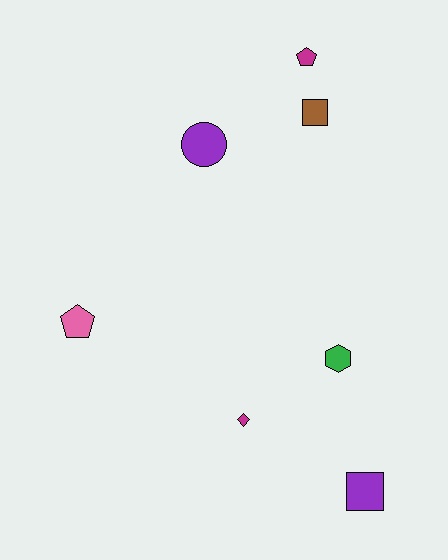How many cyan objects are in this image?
There are no cyan objects.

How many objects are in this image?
There are 7 objects.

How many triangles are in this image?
There are no triangles.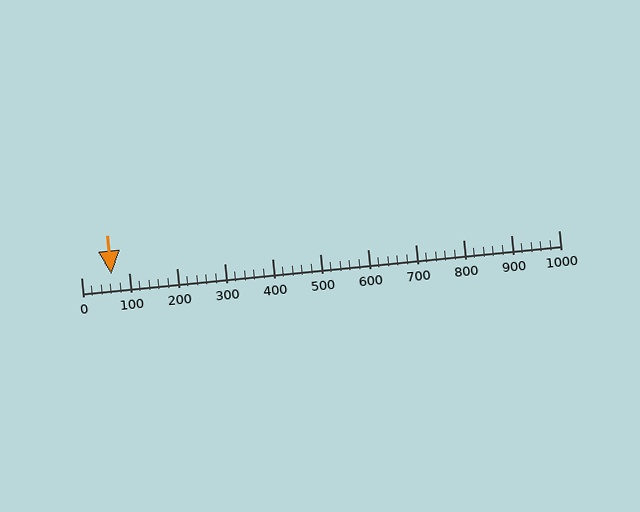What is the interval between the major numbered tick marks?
The major tick marks are spaced 100 units apart.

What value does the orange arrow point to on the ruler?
The orange arrow points to approximately 64.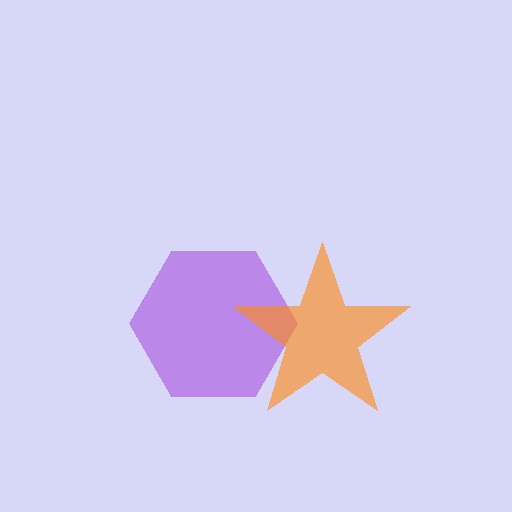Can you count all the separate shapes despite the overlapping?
Yes, there are 2 separate shapes.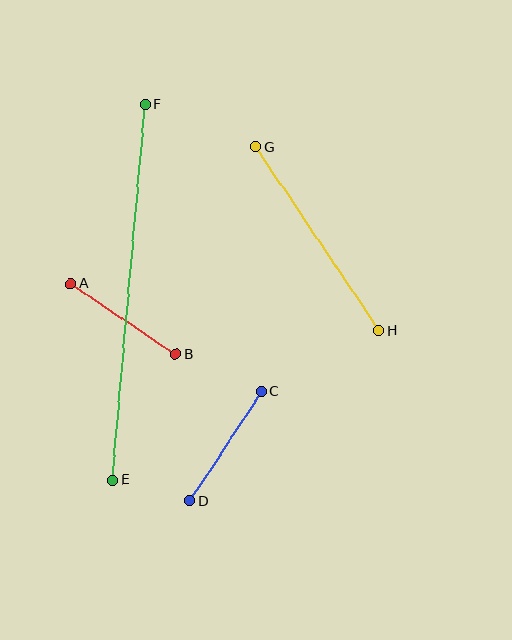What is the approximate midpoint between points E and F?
The midpoint is at approximately (129, 292) pixels.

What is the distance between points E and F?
The distance is approximately 377 pixels.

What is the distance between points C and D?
The distance is approximately 131 pixels.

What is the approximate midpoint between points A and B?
The midpoint is at approximately (123, 319) pixels.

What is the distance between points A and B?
The distance is approximately 126 pixels.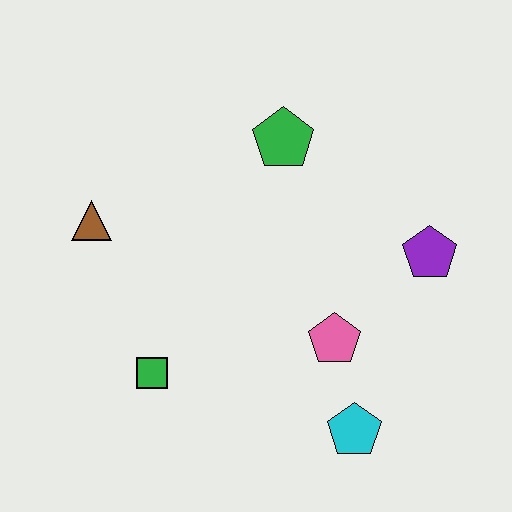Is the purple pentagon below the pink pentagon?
No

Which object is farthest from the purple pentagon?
The brown triangle is farthest from the purple pentagon.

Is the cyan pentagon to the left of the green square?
No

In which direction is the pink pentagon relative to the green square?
The pink pentagon is to the right of the green square.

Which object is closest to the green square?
The brown triangle is closest to the green square.